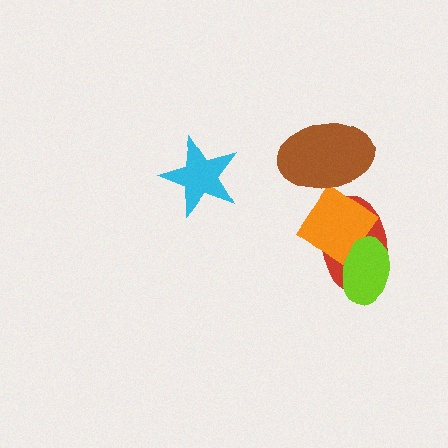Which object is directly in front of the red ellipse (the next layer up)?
The orange diamond is directly in front of the red ellipse.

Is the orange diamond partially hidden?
Yes, it is partially covered by another shape.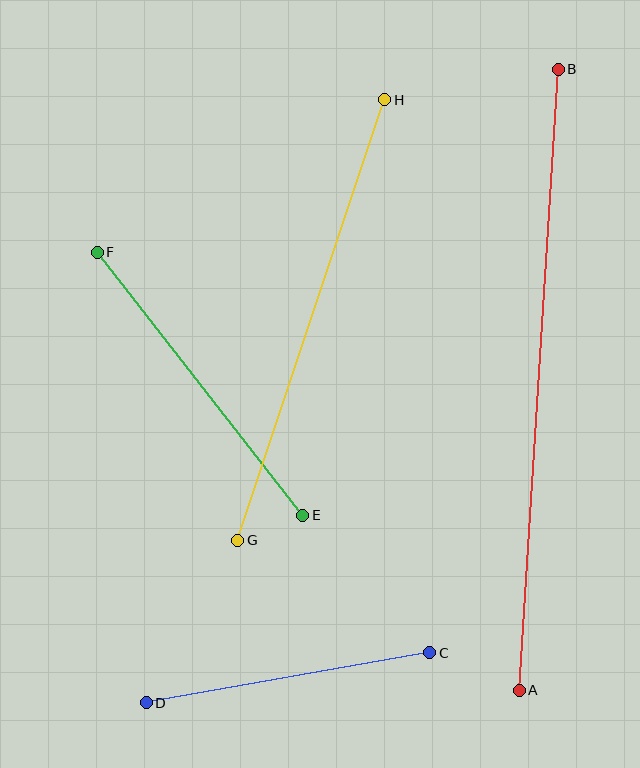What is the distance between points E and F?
The distance is approximately 334 pixels.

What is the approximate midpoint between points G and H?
The midpoint is at approximately (311, 320) pixels.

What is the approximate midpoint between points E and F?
The midpoint is at approximately (200, 384) pixels.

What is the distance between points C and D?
The distance is approximately 288 pixels.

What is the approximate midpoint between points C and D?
The midpoint is at approximately (288, 678) pixels.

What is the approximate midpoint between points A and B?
The midpoint is at approximately (539, 380) pixels.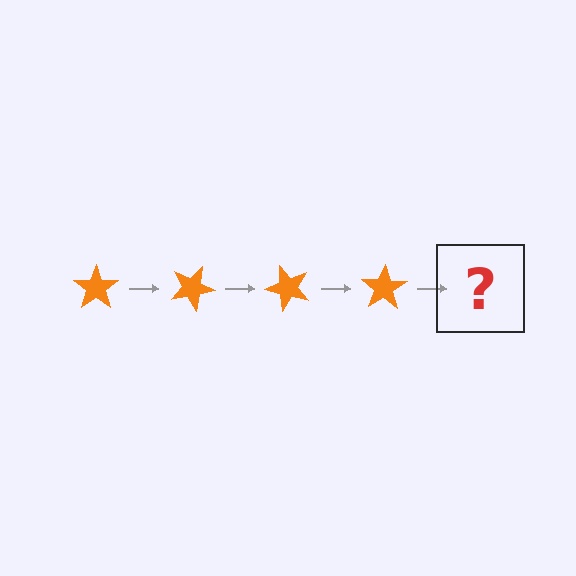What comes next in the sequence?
The next element should be an orange star rotated 100 degrees.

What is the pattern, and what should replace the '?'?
The pattern is that the star rotates 25 degrees each step. The '?' should be an orange star rotated 100 degrees.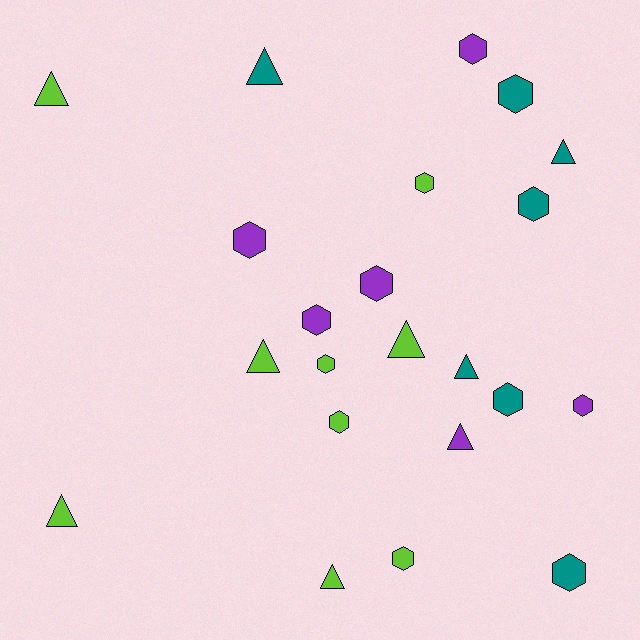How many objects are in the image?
There are 22 objects.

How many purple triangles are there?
There is 1 purple triangle.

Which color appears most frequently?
Lime, with 9 objects.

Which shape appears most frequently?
Hexagon, with 13 objects.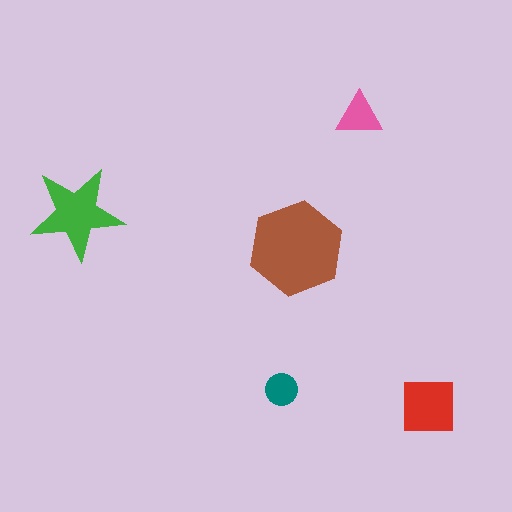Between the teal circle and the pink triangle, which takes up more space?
The pink triangle.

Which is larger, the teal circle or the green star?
The green star.